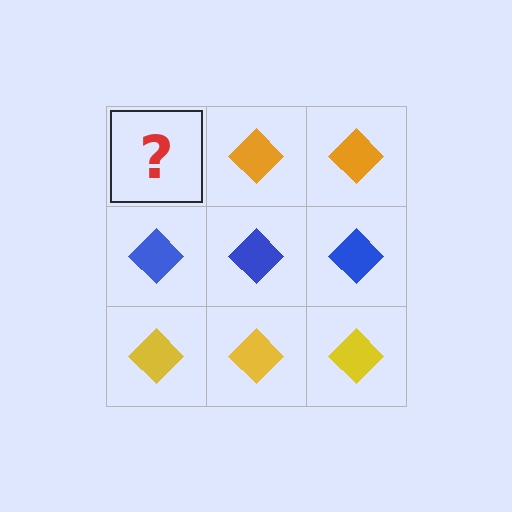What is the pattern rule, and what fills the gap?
The rule is that each row has a consistent color. The gap should be filled with an orange diamond.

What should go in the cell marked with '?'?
The missing cell should contain an orange diamond.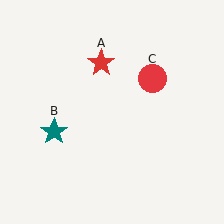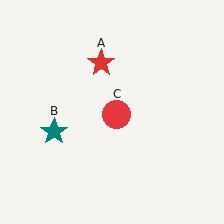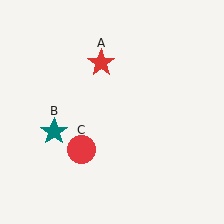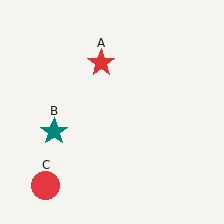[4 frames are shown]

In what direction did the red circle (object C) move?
The red circle (object C) moved down and to the left.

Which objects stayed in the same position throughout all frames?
Red star (object A) and teal star (object B) remained stationary.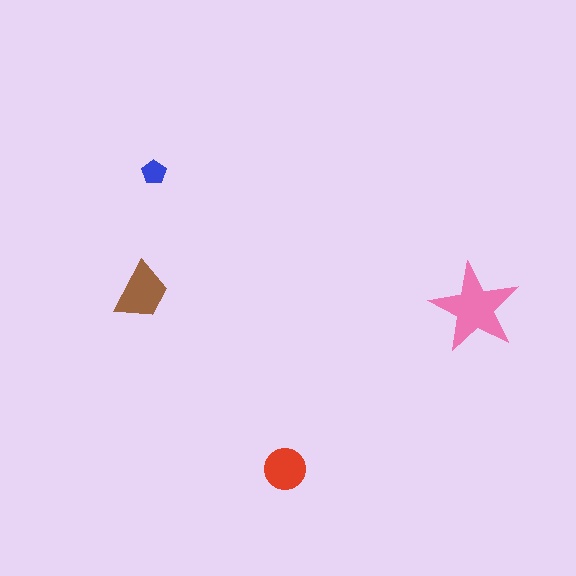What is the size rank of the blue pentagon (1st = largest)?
4th.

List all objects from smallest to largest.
The blue pentagon, the red circle, the brown trapezoid, the pink star.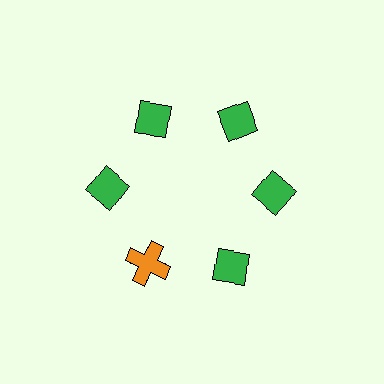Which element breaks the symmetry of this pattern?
The orange cross at roughly the 7 o'clock position breaks the symmetry. All other shapes are green diamonds.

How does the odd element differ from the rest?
It differs in both color (orange instead of green) and shape (cross instead of diamond).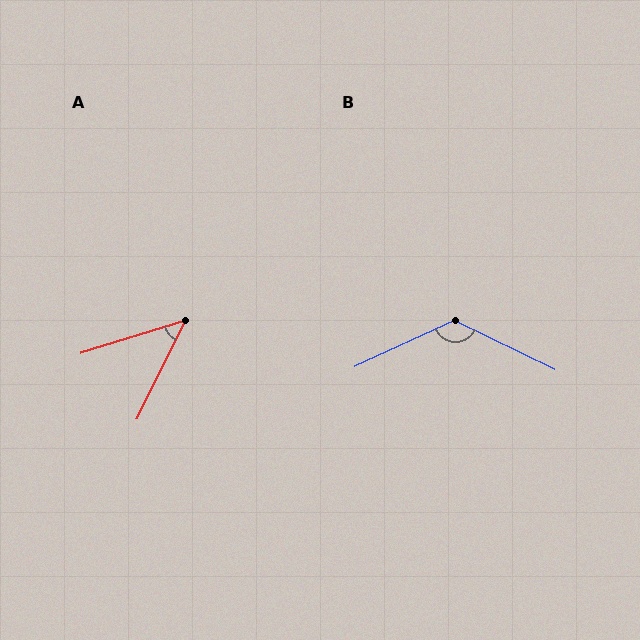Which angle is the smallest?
A, at approximately 47 degrees.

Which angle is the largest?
B, at approximately 129 degrees.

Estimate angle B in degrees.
Approximately 129 degrees.